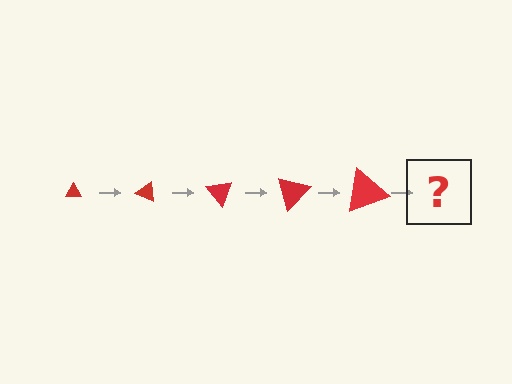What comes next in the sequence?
The next element should be a triangle, larger than the previous one and rotated 125 degrees from the start.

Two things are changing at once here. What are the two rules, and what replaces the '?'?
The two rules are that the triangle grows larger each step and it rotates 25 degrees each step. The '?' should be a triangle, larger than the previous one and rotated 125 degrees from the start.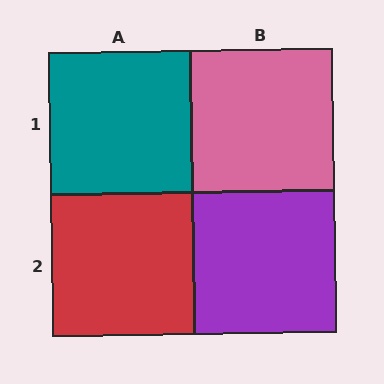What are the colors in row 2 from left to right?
Red, purple.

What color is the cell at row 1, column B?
Pink.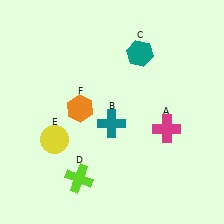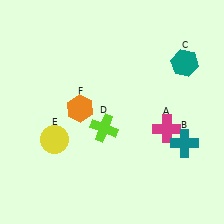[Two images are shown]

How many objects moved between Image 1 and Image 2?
3 objects moved between the two images.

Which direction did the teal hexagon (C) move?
The teal hexagon (C) moved right.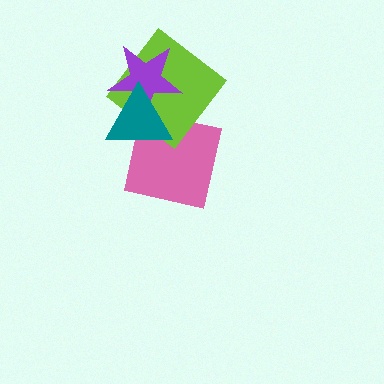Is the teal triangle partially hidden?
No, no other shape covers it.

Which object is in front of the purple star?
The teal triangle is in front of the purple star.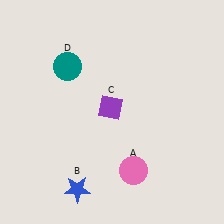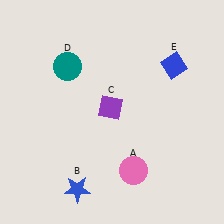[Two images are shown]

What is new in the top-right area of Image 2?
A blue diamond (E) was added in the top-right area of Image 2.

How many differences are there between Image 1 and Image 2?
There is 1 difference between the two images.